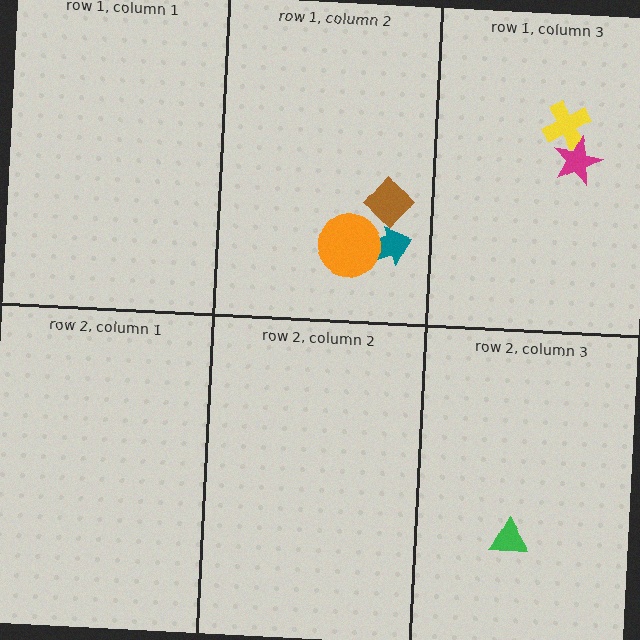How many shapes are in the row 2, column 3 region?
1.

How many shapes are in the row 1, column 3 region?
2.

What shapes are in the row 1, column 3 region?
The yellow cross, the magenta star.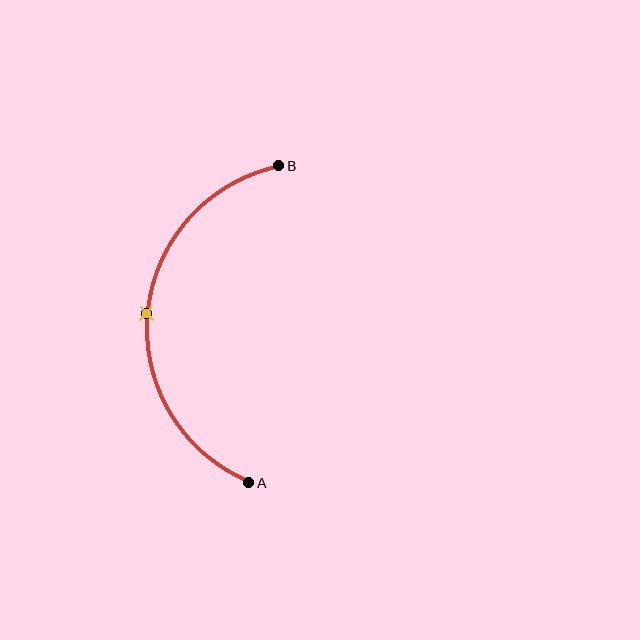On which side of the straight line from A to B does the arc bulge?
The arc bulges to the left of the straight line connecting A and B.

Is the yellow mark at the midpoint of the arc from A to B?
Yes. The yellow mark lies on the arc at equal arc-length from both A and B — it is the arc midpoint.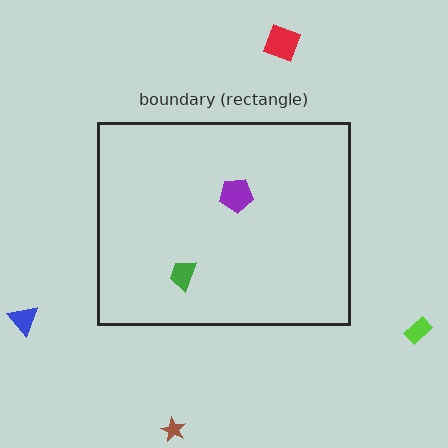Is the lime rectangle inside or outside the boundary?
Outside.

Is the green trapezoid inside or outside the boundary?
Inside.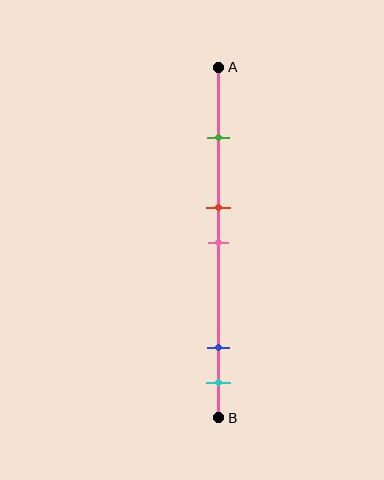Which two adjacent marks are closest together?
The red and pink marks are the closest adjacent pair.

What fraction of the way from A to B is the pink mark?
The pink mark is approximately 50% (0.5) of the way from A to B.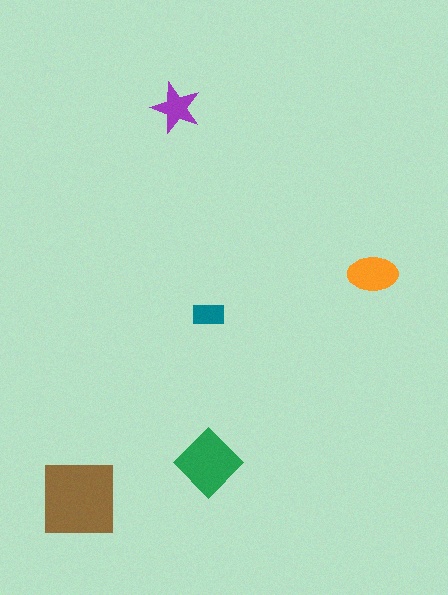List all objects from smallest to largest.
The teal rectangle, the purple star, the orange ellipse, the green diamond, the brown square.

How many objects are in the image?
There are 5 objects in the image.